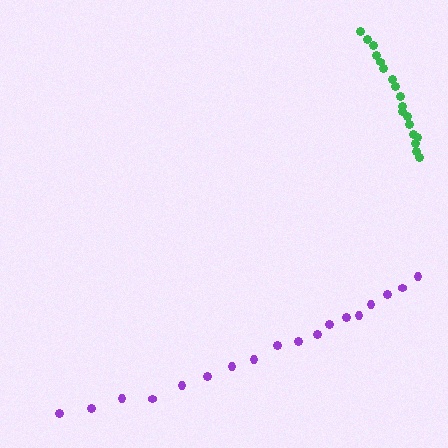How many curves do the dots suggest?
There are 2 distinct paths.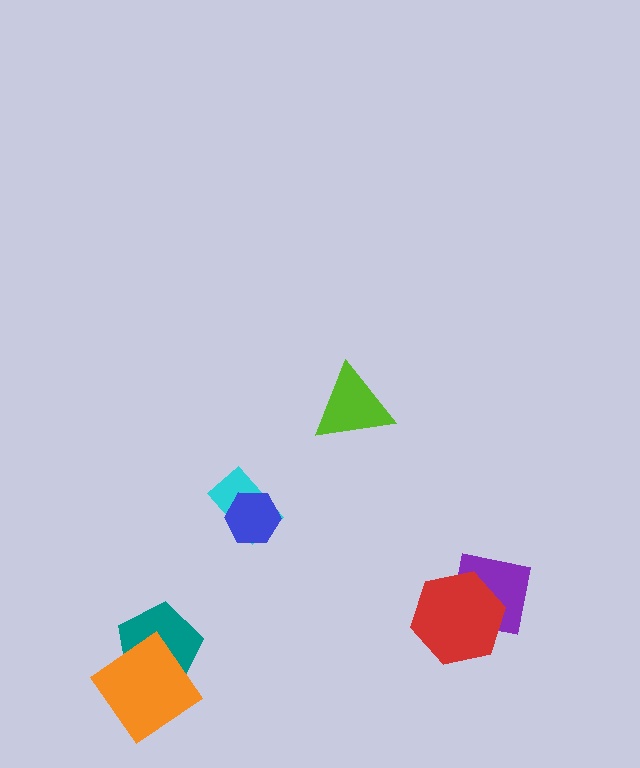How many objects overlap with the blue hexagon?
1 object overlaps with the blue hexagon.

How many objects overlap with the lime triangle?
0 objects overlap with the lime triangle.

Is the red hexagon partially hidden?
No, no other shape covers it.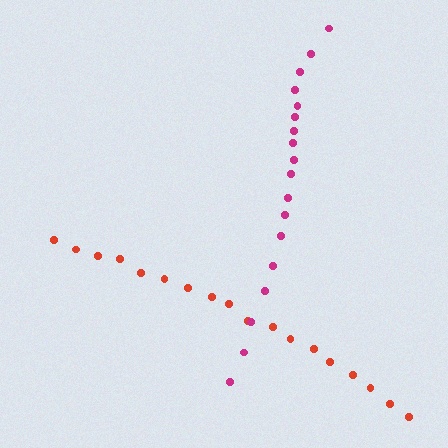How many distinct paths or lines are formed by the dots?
There are 2 distinct paths.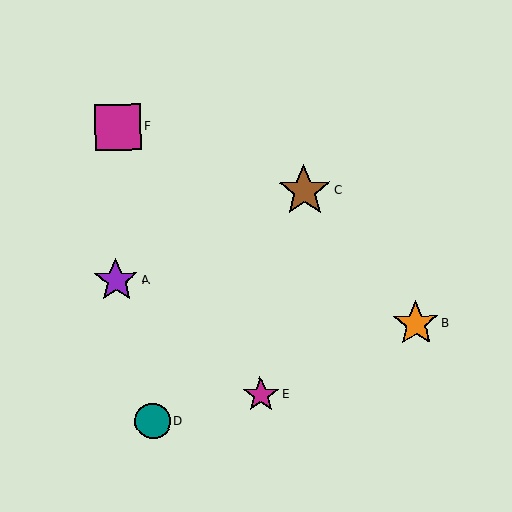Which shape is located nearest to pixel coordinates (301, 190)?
The brown star (labeled C) at (304, 191) is nearest to that location.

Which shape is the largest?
The brown star (labeled C) is the largest.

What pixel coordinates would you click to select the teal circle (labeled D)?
Click at (153, 421) to select the teal circle D.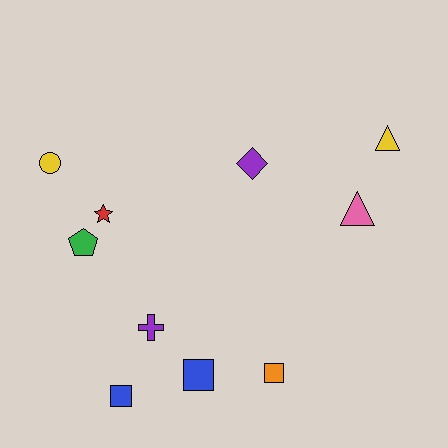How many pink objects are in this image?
There is 1 pink object.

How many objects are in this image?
There are 10 objects.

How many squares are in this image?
There are 3 squares.